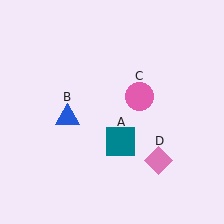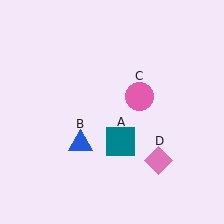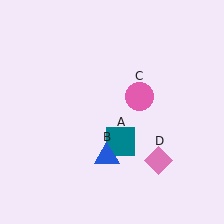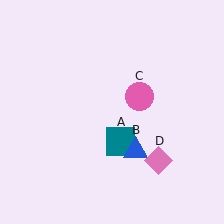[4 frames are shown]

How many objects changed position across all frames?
1 object changed position: blue triangle (object B).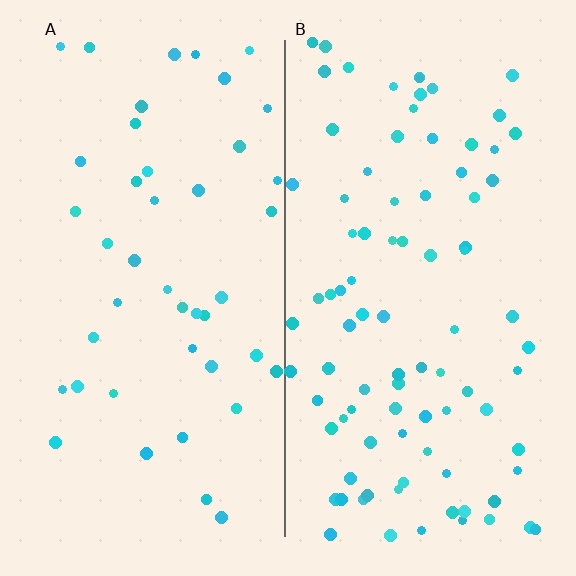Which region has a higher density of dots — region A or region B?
B (the right).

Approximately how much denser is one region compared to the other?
Approximately 2.0× — region B over region A.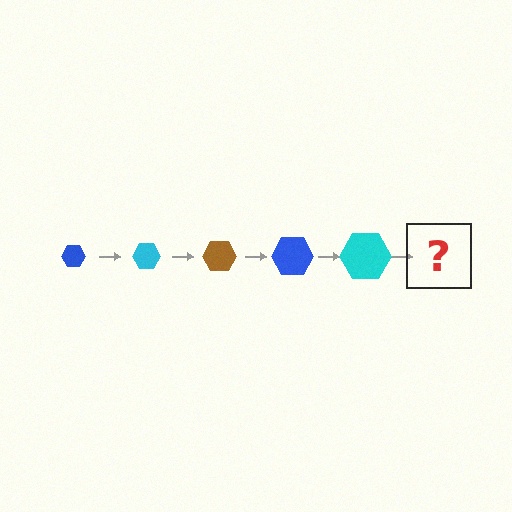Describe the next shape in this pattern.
It should be a brown hexagon, larger than the previous one.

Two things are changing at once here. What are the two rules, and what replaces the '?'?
The two rules are that the hexagon grows larger each step and the color cycles through blue, cyan, and brown. The '?' should be a brown hexagon, larger than the previous one.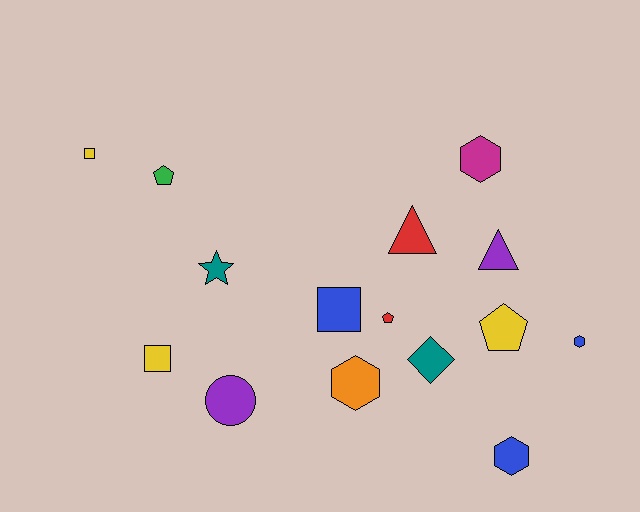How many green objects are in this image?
There is 1 green object.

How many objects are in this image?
There are 15 objects.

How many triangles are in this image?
There are 2 triangles.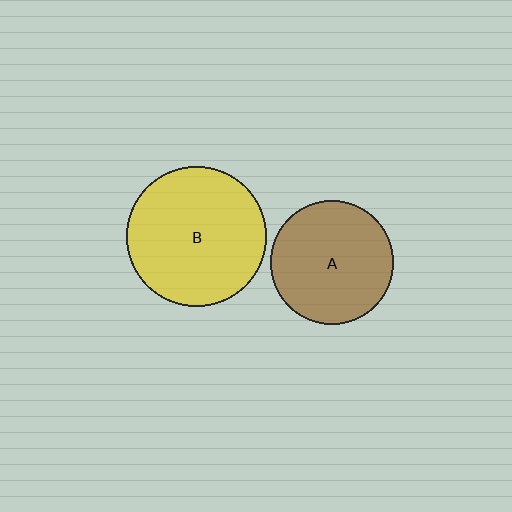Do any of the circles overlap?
No, none of the circles overlap.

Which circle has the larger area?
Circle B (yellow).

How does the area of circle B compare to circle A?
Approximately 1.3 times.